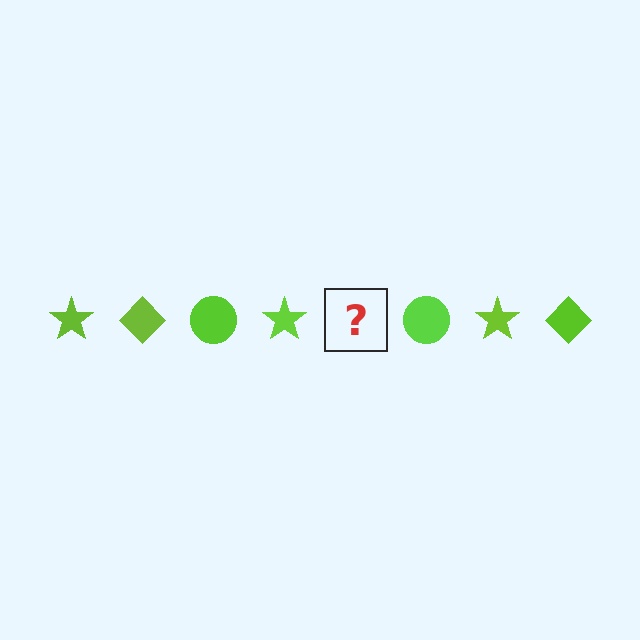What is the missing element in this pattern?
The missing element is a lime diamond.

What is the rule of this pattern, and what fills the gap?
The rule is that the pattern cycles through star, diamond, circle shapes in lime. The gap should be filled with a lime diamond.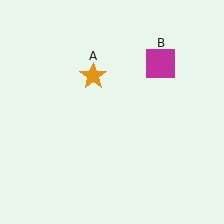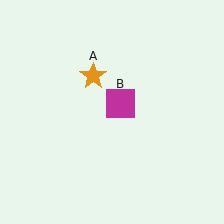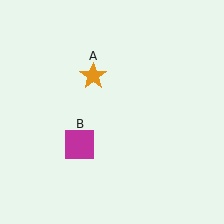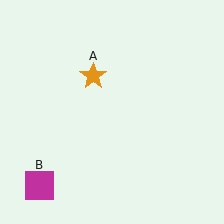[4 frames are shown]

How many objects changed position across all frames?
1 object changed position: magenta square (object B).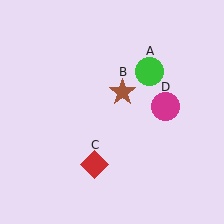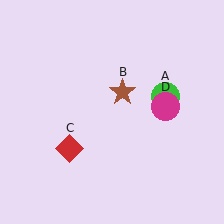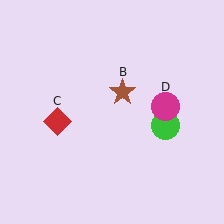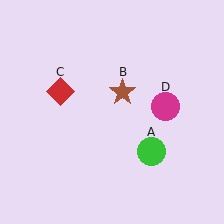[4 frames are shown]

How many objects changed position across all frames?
2 objects changed position: green circle (object A), red diamond (object C).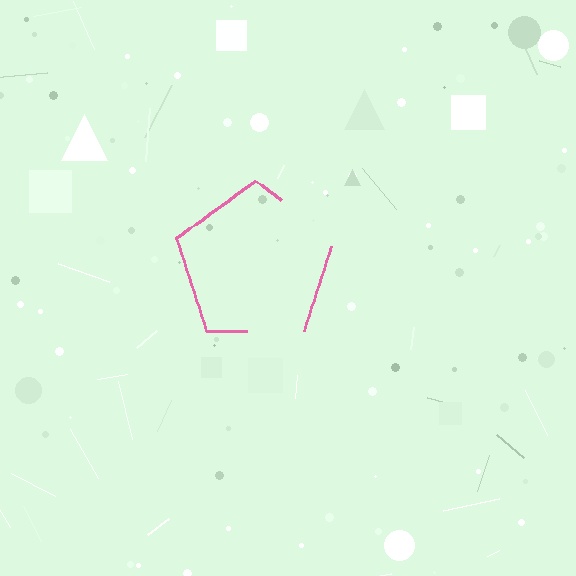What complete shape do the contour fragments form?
The contour fragments form a pentagon.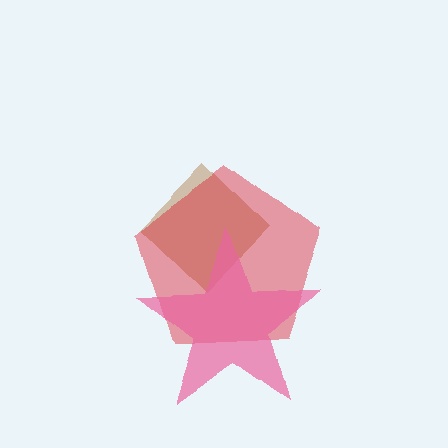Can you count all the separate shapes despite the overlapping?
Yes, there are 3 separate shapes.